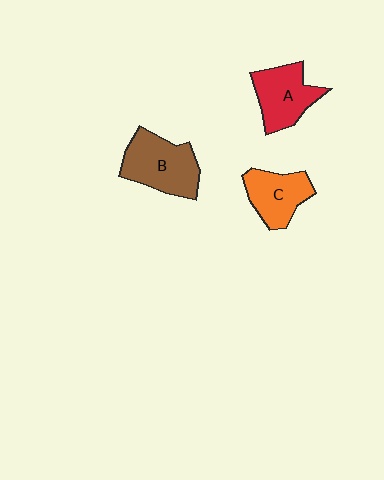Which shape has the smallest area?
Shape C (orange).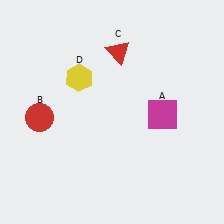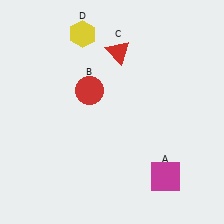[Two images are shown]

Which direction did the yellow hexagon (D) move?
The yellow hexagon (D) moved up.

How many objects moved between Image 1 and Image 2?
3 objects moved between the two images.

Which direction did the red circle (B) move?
The red circle (B) moved right.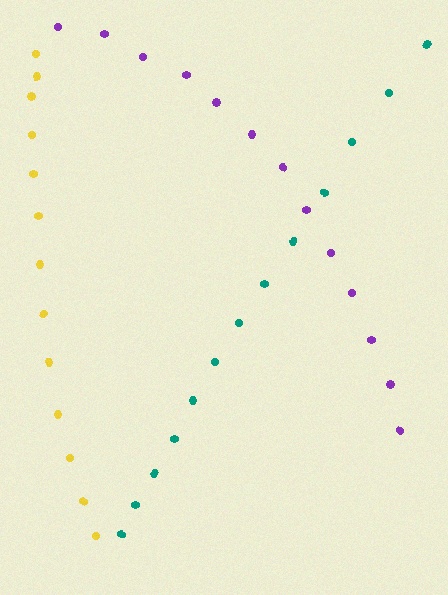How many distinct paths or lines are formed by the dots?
There are 3 distinct paths.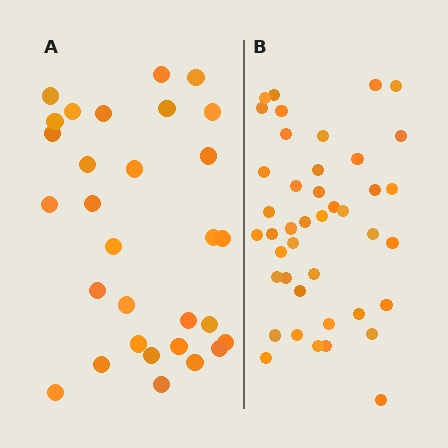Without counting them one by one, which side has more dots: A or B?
Region B (the right region) has more dots.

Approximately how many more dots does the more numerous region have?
Region B has roughly 12 or so more dots than region A.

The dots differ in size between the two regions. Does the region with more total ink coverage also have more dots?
No. Region A has more total ink coverage because its dots are larger, but region B actually contains more individual dots. Total area can be misleading — the number of items is what matters here.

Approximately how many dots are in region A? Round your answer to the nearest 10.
About 30 dots.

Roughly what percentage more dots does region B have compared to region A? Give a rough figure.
About 40% more.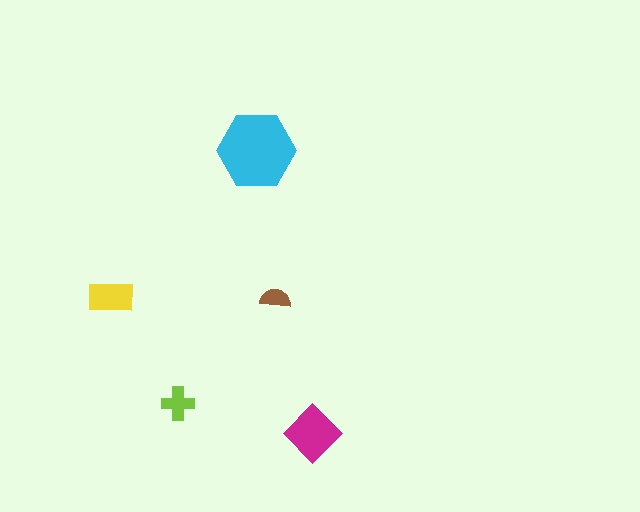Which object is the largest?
The cyan hexagon.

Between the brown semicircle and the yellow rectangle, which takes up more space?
The yellow rectangle.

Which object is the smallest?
The brown semicircle.